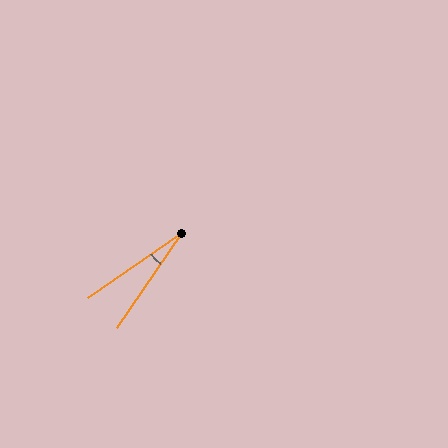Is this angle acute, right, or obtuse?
It is acute.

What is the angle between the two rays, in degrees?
Approximately 21 degrees.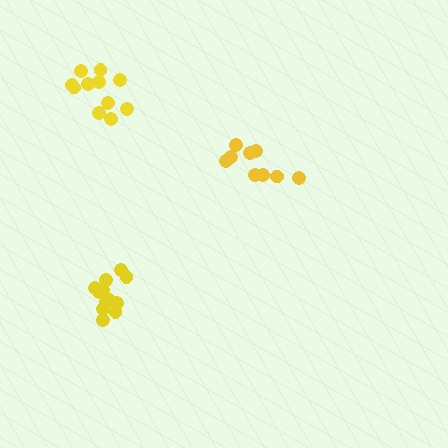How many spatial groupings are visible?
There are 3 spatial groupings.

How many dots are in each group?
Group 1: 11 dots, Group 2: 9 dots, Group 3: 12 dots (32 total).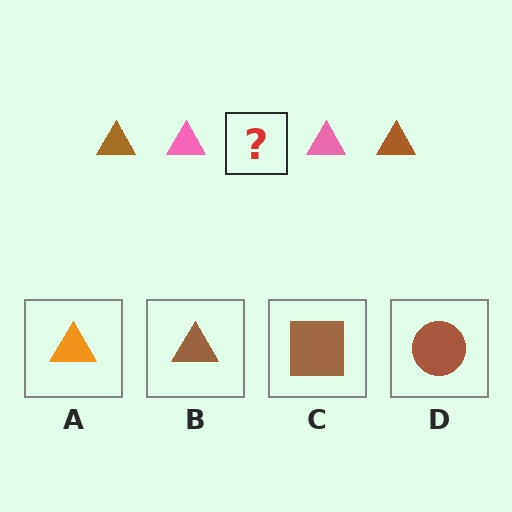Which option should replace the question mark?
Option B.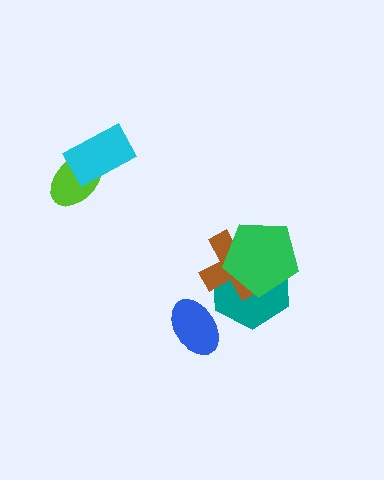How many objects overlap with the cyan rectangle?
1 object overlaps with the cyan rectangle.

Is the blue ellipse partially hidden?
No, no other shape covers it.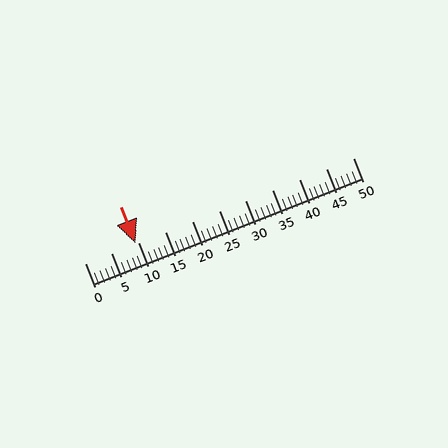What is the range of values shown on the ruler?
The ruler shows values from 0 to 50.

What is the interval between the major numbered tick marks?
The major tick marks are spaced 5 units apart.